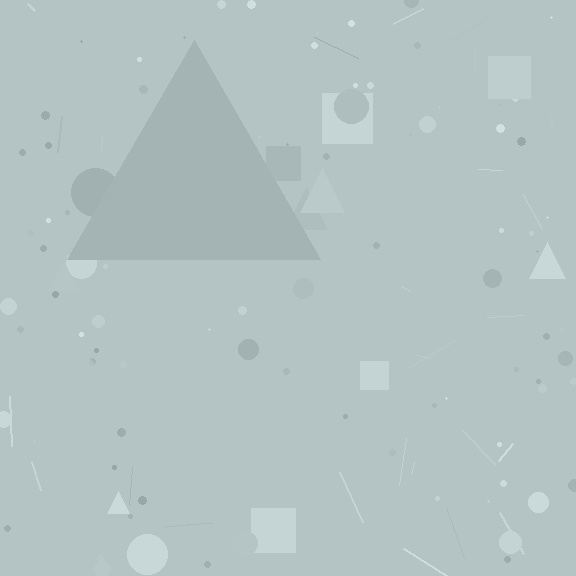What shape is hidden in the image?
A triangle is hidden in the image.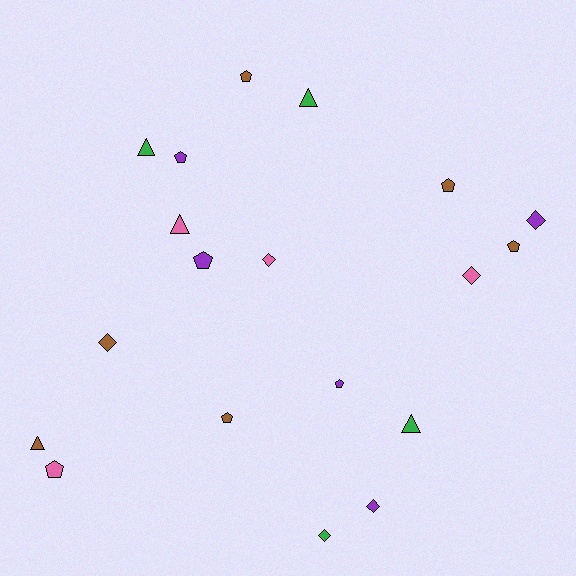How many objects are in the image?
There are 19 objects.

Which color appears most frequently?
Brown, with 6 objects.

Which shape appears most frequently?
Pentagon, with 8 objects.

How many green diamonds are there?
There is 1 green diamond.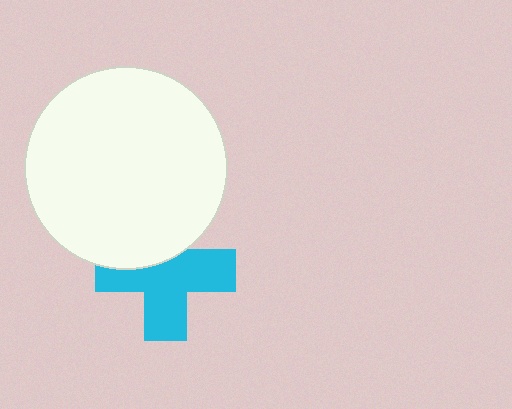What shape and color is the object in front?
The object in front is a white circle.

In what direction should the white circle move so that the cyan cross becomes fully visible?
The white circle should move up. That is the shortest direction to clear the overlap and leave the cyan cross fully visible.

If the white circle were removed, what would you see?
You would see the complete cyan cross.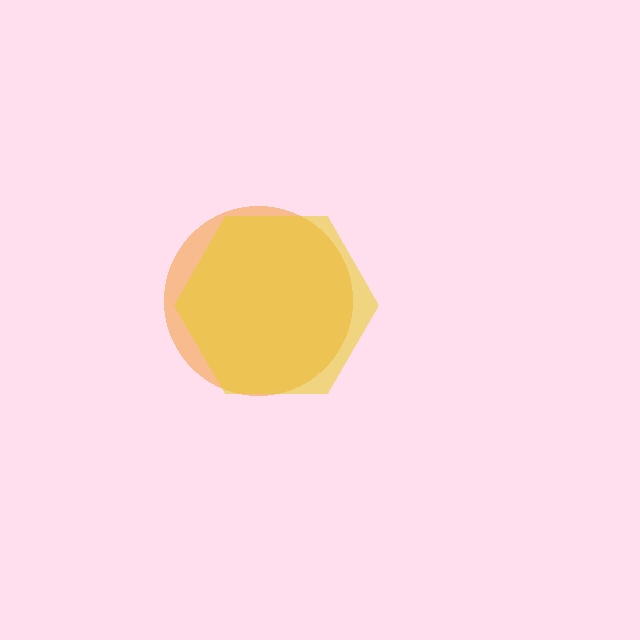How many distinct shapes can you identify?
There are 2 distinct shapes: an orange circle, a yellow hexagon.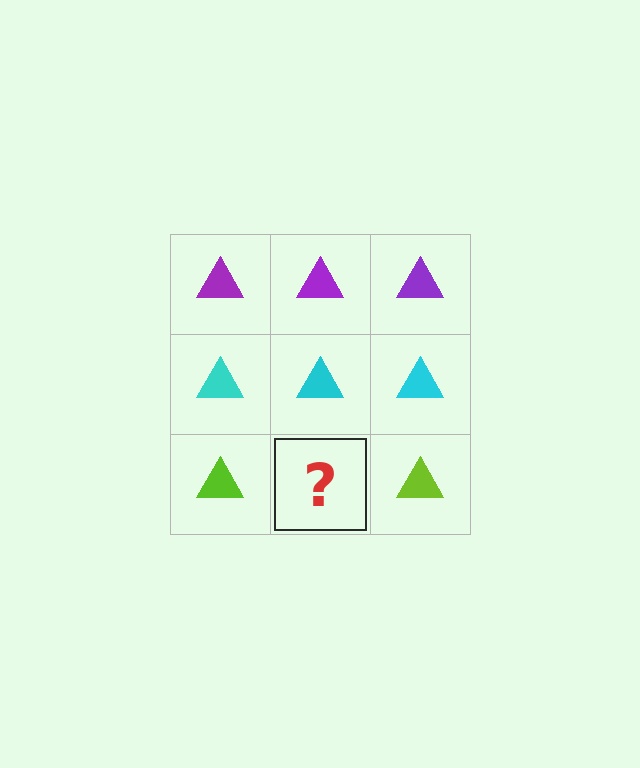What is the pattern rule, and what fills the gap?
The rule is that each row has a consistent color. The gap should be filled with a lime triangle.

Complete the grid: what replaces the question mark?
The question mark should be replaced with a lime triangle.